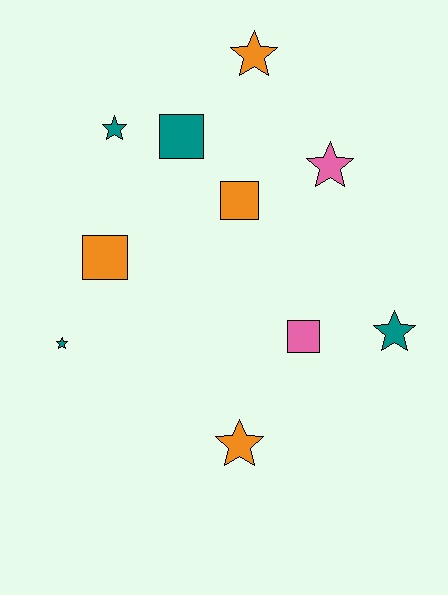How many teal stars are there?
There are 3 teal stars.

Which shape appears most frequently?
Star, with 6 objects.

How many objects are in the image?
There are 10 objects.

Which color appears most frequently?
Teal, with 4 objects.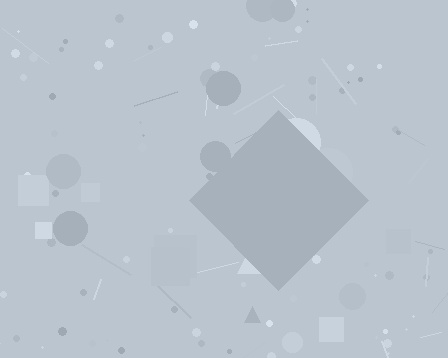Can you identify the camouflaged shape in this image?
The camouflaged shape is a diamond.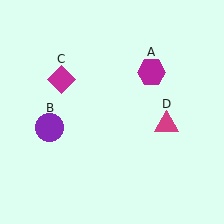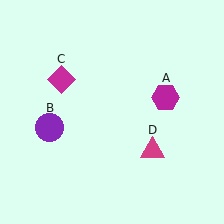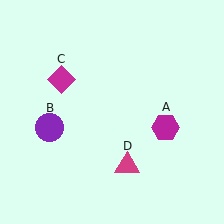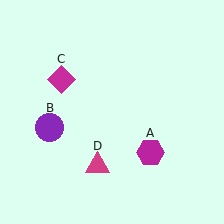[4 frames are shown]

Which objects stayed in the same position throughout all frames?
Purple circle (object B) and magenta diamond (object C) remained stationary.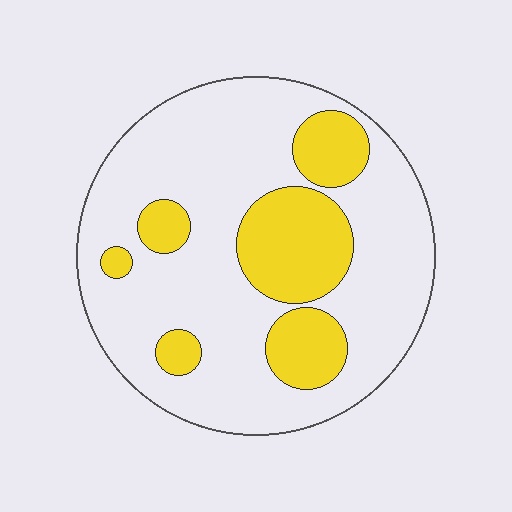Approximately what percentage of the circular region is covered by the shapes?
Approximately 25%.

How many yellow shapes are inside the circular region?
6.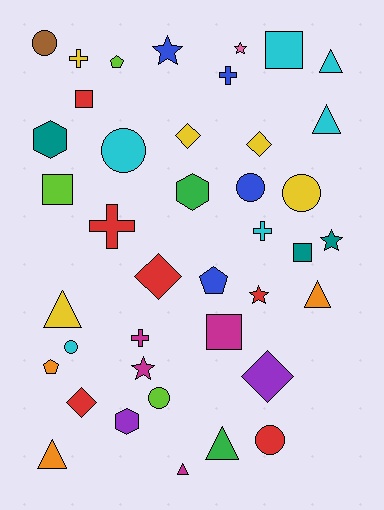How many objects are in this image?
There are 40 objects.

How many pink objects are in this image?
There is 1 pink object.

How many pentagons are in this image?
There are 3 pentagons.